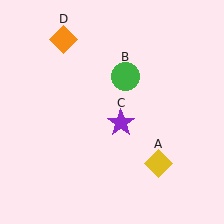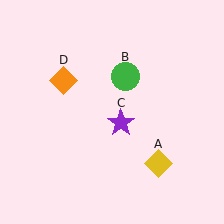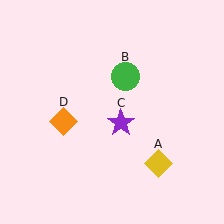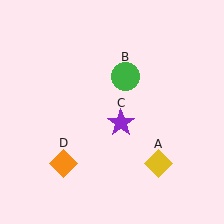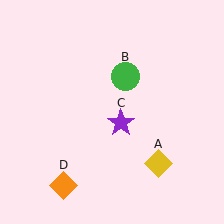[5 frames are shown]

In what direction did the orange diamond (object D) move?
The orange diamond (object D) moved down.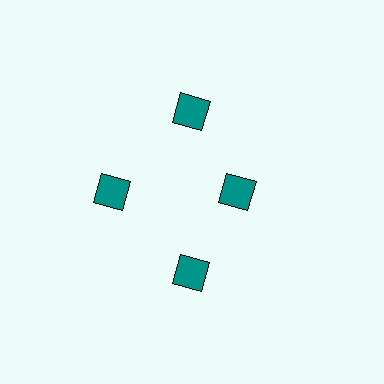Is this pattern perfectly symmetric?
No. The 4 teal diamonds are arranged in a ring, but one element near the 3 o'clock position is pulled inward toward the center, breaking the 4-fold rotational symmetry.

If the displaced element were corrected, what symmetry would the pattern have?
It would have 4-fold rotational symmetry — the pattern would map onto itself every 90 degrees.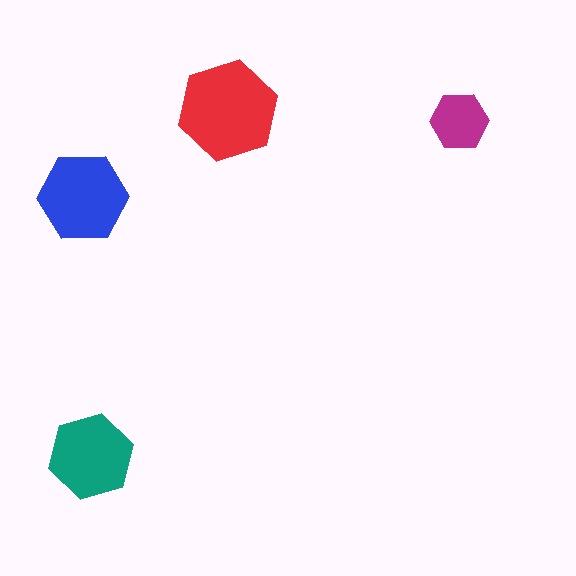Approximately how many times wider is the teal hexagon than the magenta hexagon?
About 1.5 times wider.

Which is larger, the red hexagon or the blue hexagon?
The red one.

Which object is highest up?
The red hexagon is topmost.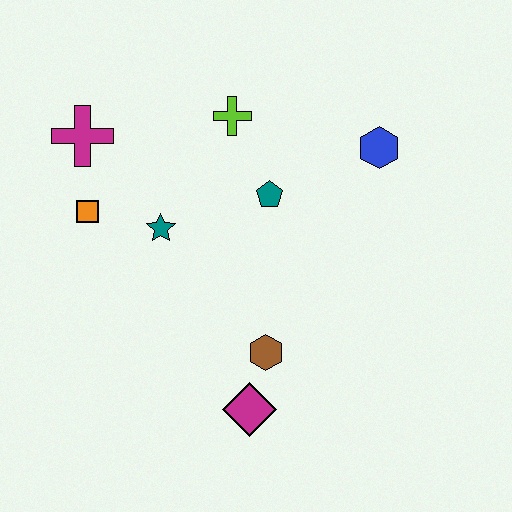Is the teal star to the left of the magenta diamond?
Yes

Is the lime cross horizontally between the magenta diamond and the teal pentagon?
No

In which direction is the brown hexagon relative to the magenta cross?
The brown hexagon is below the magenta cross.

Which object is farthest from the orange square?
The blue hexagon is farthest from the orange square.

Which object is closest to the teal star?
The orange square is closest to the teal star.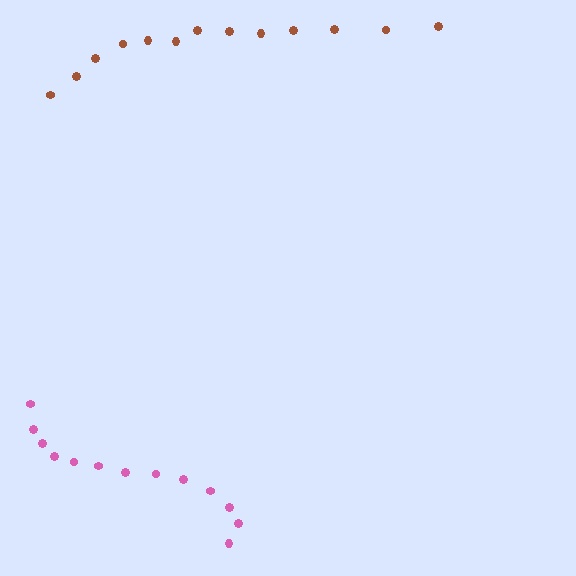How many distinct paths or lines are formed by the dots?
There are 2 distinct paths.